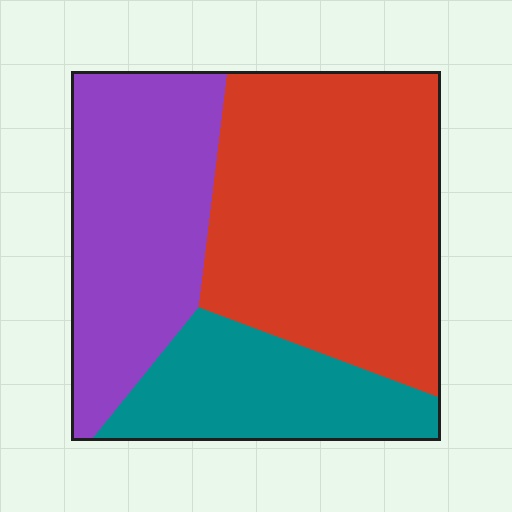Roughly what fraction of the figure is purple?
Purple takes up about one third (1/3) of the figure.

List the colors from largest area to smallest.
From largest to smallest: red, purple, teal.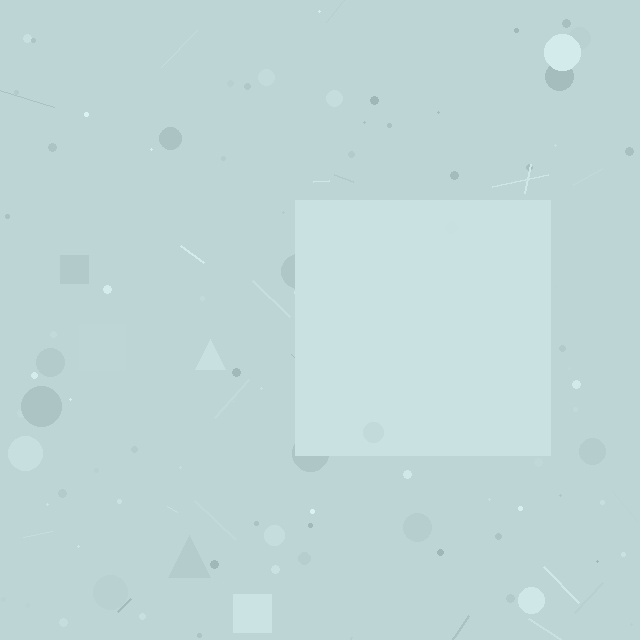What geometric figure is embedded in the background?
A square is embedded in the background.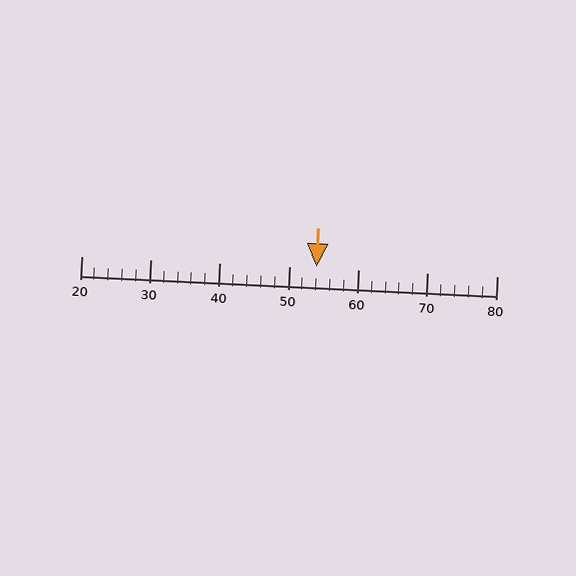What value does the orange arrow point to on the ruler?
The orange arrow points to approximately 54.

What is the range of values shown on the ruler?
The ruler shows values from 20 to 80.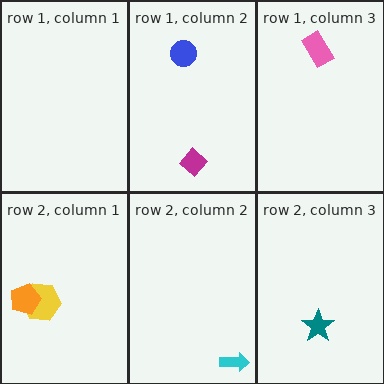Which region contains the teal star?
The row 2, column 3 region.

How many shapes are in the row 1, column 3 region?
1.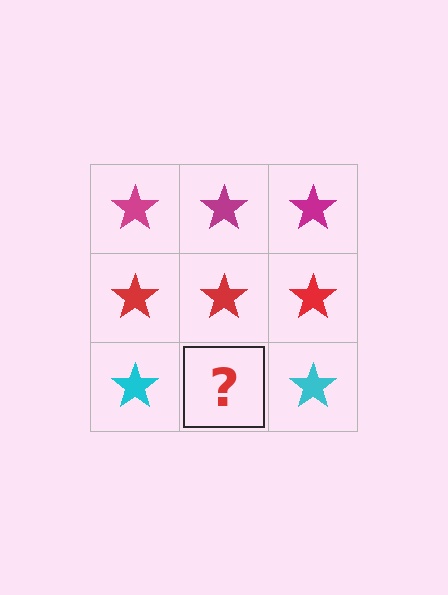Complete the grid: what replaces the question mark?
The question mark should be replaced with a cyan star.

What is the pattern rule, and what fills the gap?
The rule is that each row has a consistent color. The gap should be filled with a cyan star.